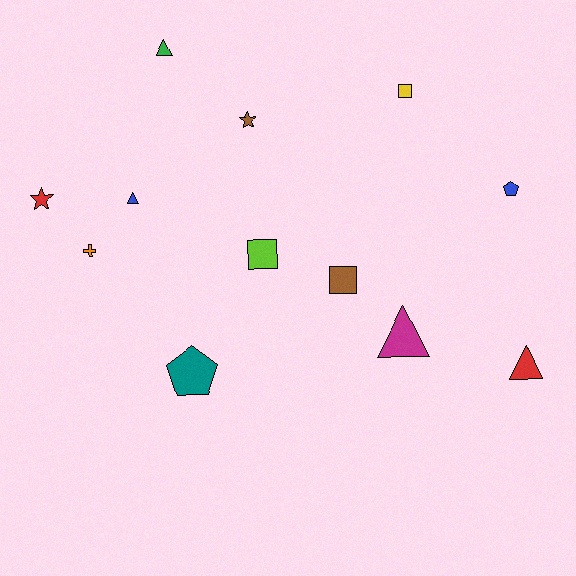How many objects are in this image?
There are 12 objects.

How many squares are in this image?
There are 3 squares.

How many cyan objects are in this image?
There are no cyan objects.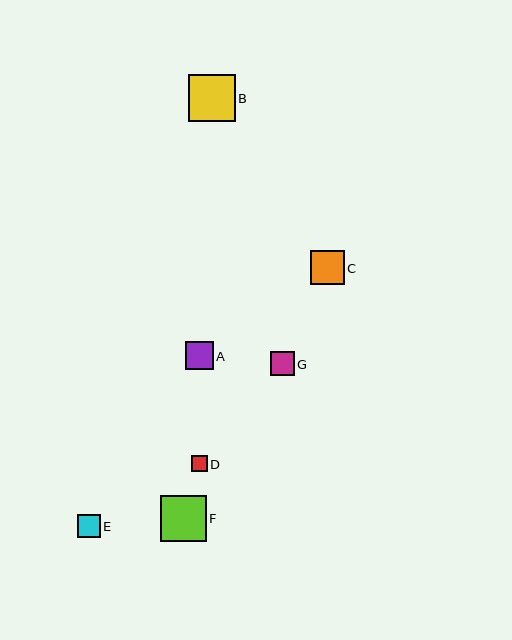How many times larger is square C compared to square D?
Square C is approximately 2.1 times the size of square D.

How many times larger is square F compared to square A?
Square F is approximately 1.6 times the size of square A.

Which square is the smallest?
Square D is the smallest with a size of approximately 16 pixels.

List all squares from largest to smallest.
From largest to smallest: B, F, C, A, G, E, D.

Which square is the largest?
Square B is the largest with a size of approximately 47 pixels.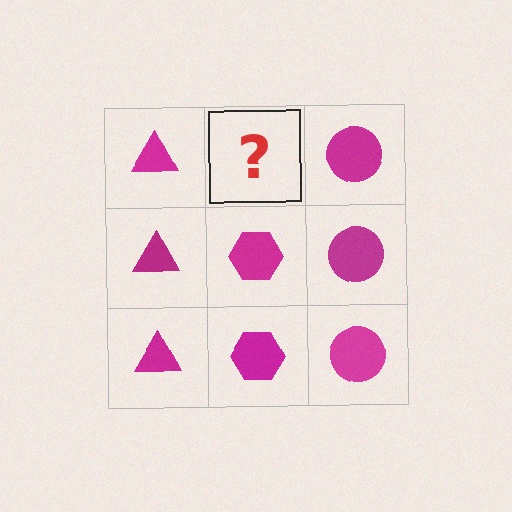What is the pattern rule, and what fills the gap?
The rule is that each column has a consistent shape. The gap should be filled with a magenta hexagon.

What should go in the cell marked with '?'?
The missing cell should contain a magenta hexagon.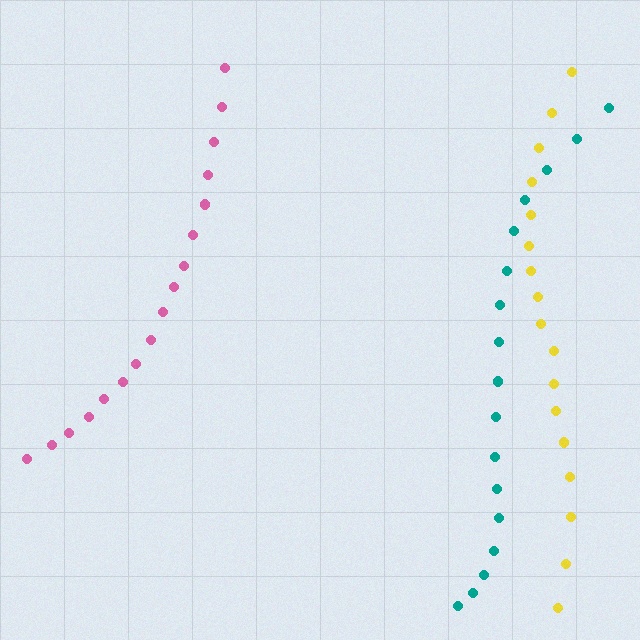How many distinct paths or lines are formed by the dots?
There are 3 distinct paths.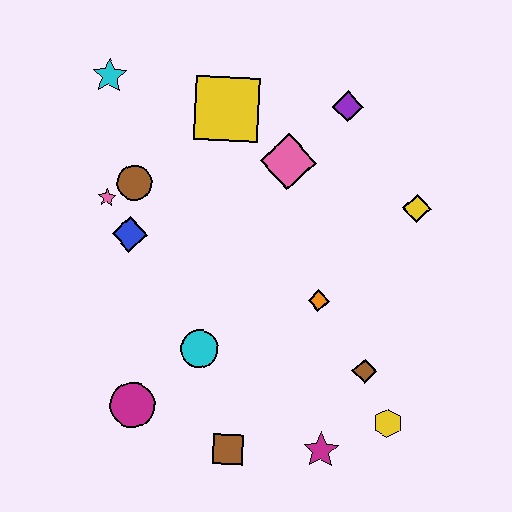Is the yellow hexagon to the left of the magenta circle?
No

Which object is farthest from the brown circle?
The yellow hexagon is farthest from the brown circle.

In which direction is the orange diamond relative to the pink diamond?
The orange diamond is below the pink diamond.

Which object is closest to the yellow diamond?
The purple diamond is closest to the yellow diamond.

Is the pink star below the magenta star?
No